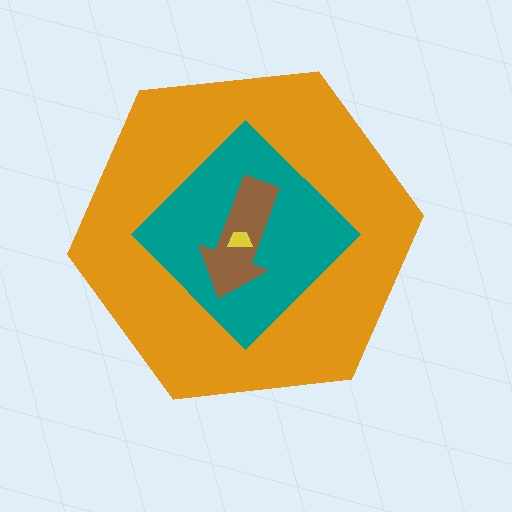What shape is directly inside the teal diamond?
The brown arrow.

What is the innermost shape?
The yellow trapezoid.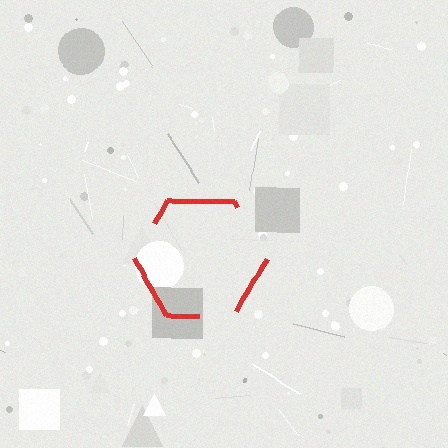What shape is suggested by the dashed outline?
The dashed outline suggests a hexagon.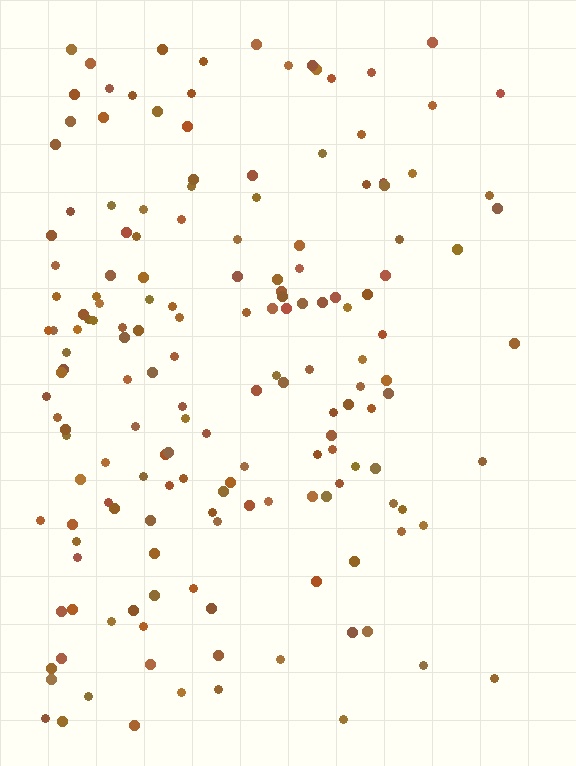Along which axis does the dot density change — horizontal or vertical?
Horizontal.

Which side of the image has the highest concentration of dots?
The left.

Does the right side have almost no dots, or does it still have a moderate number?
Still a moderate number, just noticeably fewer than the left.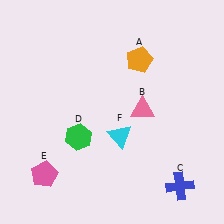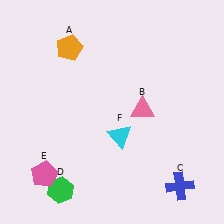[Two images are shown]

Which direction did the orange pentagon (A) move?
The orange pentagon (A) moved left.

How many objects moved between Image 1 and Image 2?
2 objects moved between the two images.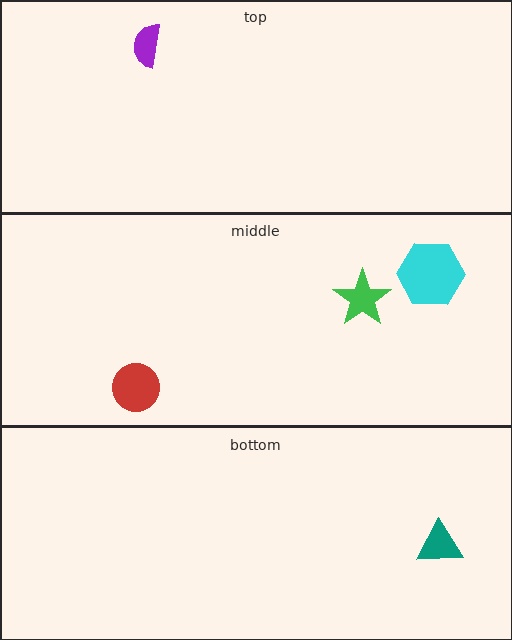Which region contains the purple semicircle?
The top region.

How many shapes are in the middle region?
3.